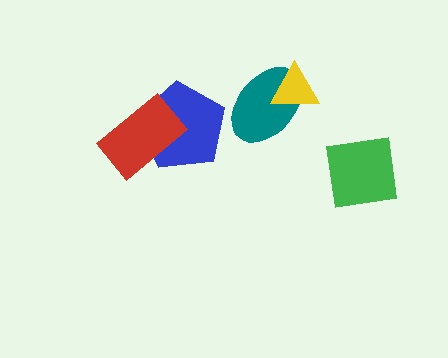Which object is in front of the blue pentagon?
The red rectangle is in front of the blue pentagon.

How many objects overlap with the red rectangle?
1 object overlaps with the red rectangle.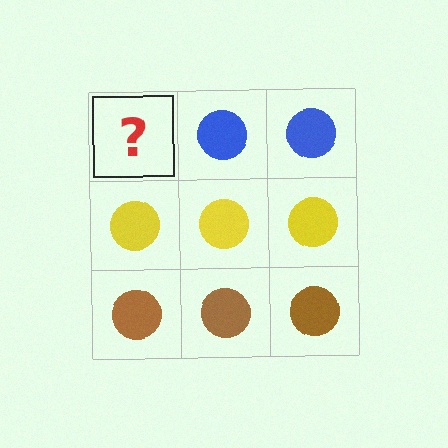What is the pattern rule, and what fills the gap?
The rule is that each row has a consistent color. The gap should be filled with a blue circle.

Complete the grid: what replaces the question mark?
The question mark should be replaced with a blue circle.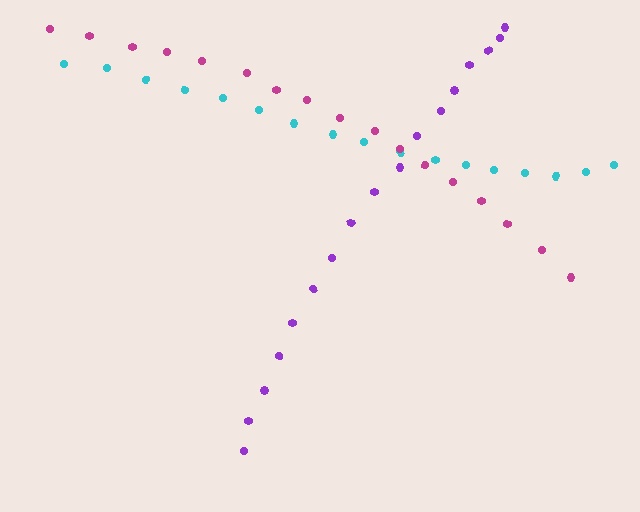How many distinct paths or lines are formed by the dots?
There are 3 distinct paths.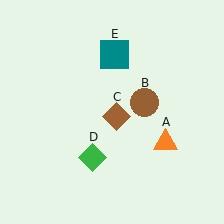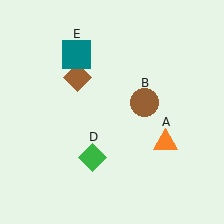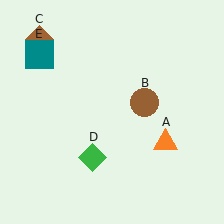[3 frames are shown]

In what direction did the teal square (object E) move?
The teal square (object E) moved left.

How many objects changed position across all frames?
2 objects changed position: brown diamond (object C), teal square (object E).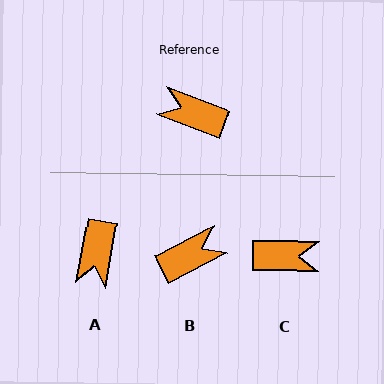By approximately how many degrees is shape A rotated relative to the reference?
Approximately 100 degrees counter-clockwise.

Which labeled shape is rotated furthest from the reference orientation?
C, about 160 degrees away.